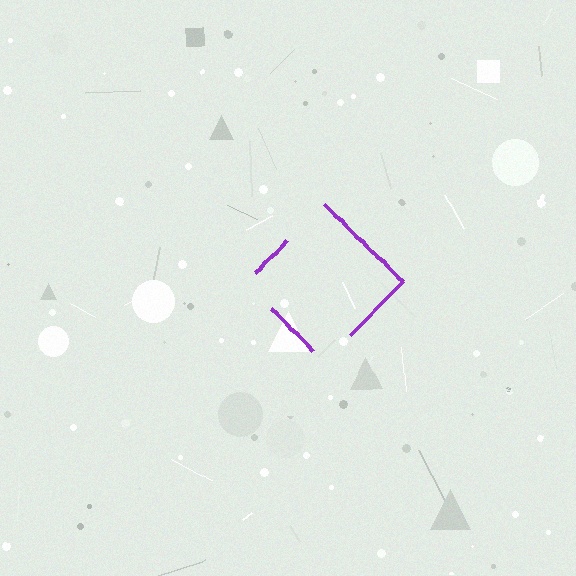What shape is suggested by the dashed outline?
The dashed outline suggests a diamond.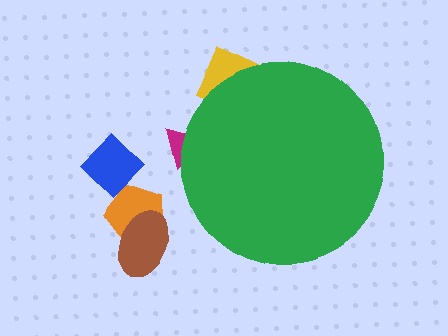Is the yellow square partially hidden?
Yes, the yellow square is partially hidden behind the green circle.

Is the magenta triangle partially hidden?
Yes, the magenta triangle is partially hidden behind the green circle.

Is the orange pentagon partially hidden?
No, the orange pentagon is fully visible.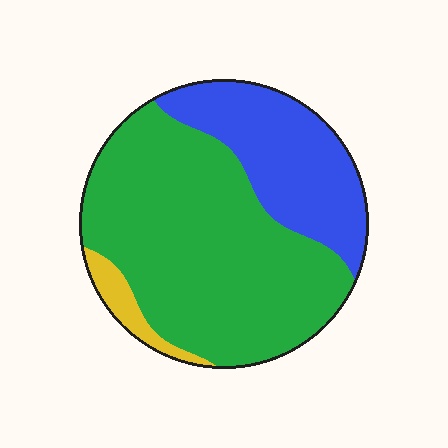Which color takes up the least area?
Yellow, at roughly 5%.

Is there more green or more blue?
Green.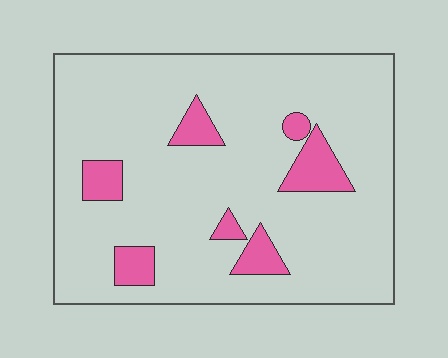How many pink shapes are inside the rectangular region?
7.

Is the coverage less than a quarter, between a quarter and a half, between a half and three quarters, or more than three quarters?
Less than a quarter.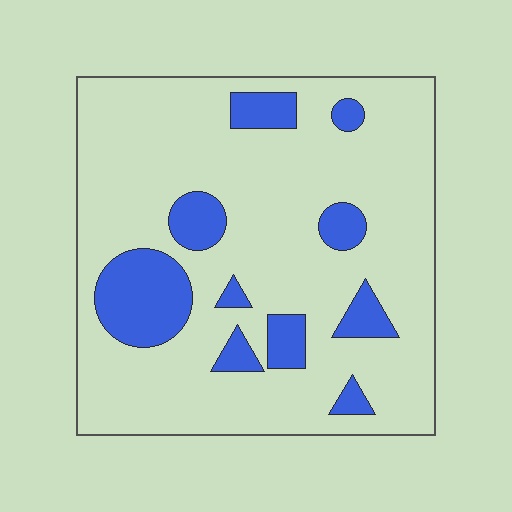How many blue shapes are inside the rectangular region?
10.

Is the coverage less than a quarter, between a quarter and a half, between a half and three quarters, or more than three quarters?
Less than a quarter.